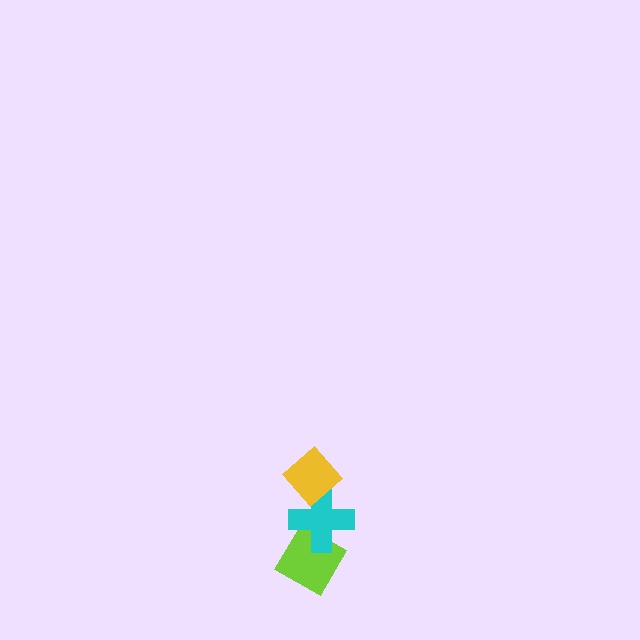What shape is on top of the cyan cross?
The yellow diamond is on top of the cyan cross.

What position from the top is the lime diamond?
The lime diamond is 3rd from the top.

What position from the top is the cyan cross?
The cyan cross is 2nd from the top.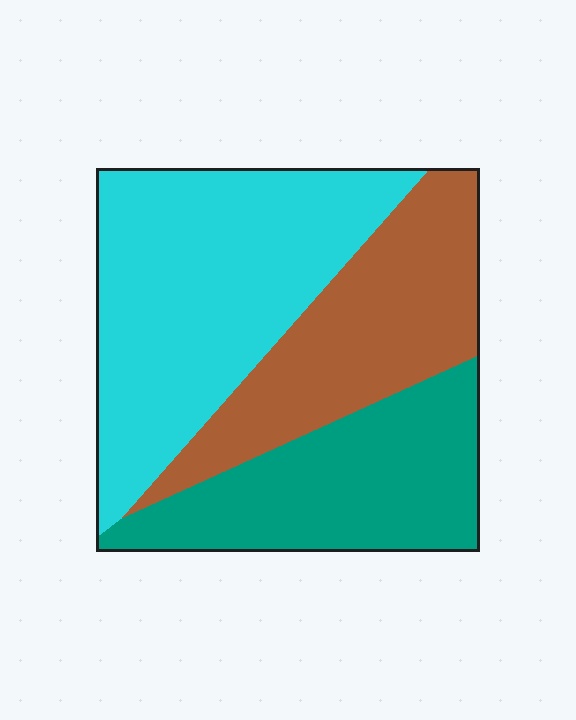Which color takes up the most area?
Cyan, at roughly 45%.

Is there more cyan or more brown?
Cyan.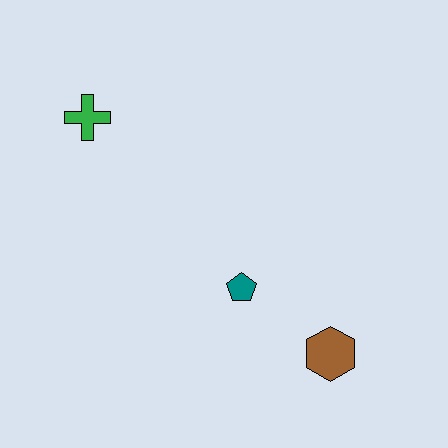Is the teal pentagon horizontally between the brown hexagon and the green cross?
Yes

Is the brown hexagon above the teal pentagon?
No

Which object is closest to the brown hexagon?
The teal pentagon is closest to the brown hexagon.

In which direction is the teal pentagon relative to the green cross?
The teal pentagon is below the green cross.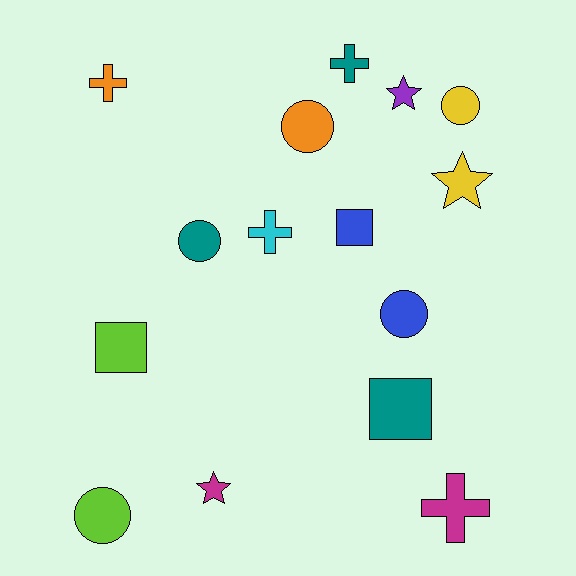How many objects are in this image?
There are 15 objects.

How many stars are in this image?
There are 3 stars.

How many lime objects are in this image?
There are 2 lime objects.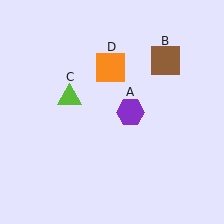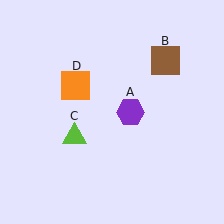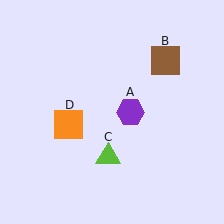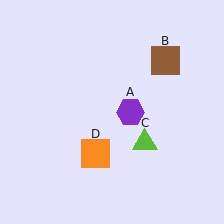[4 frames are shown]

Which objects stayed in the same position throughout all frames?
Purple hexagon (object A) and brown square (object B) remained stationary.